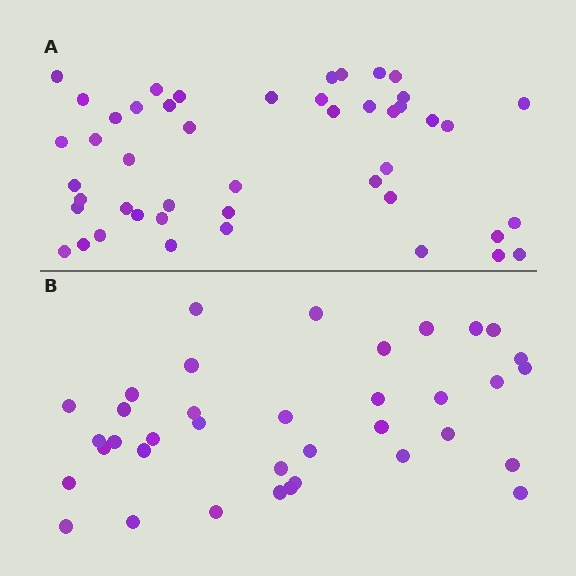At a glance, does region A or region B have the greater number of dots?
Region A (the top region) has more dots.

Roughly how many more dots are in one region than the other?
Region A has roughly 10 or so more dots than region B.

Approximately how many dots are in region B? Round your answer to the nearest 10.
About 40 dots. (The exact count is 37, which rounds to 40.)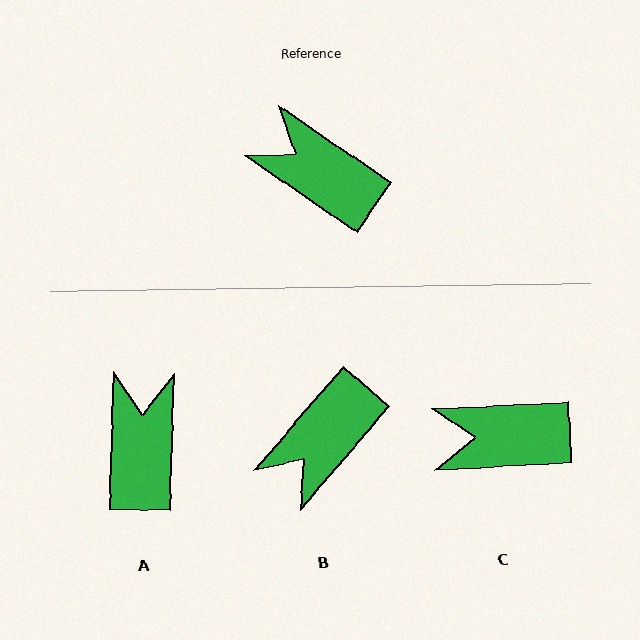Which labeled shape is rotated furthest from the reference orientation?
B, about 84 degrees away.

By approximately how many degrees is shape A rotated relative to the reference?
Approximately 57 degrees clockwise.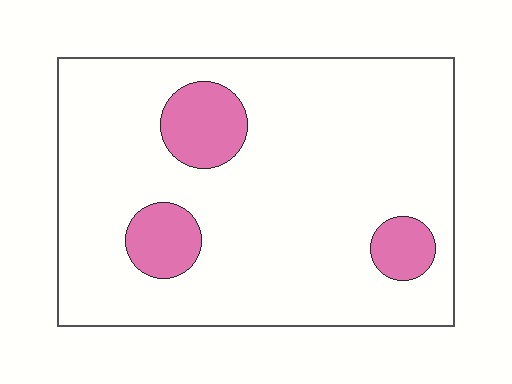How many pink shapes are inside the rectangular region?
3.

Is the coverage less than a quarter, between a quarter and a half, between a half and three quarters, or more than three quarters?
Less than a quarter.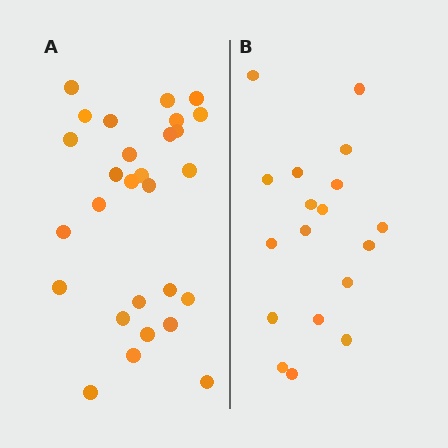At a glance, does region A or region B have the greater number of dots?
Region A (the left region) has more dots.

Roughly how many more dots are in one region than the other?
Region A has roughly 10 or so more dots than region B.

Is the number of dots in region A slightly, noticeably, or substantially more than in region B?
Region A has substantially more. The ratio is roughly 1.6 to 1.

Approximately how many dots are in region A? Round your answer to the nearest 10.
About 30 dots. (The exact count is 28, which rounds to 30.)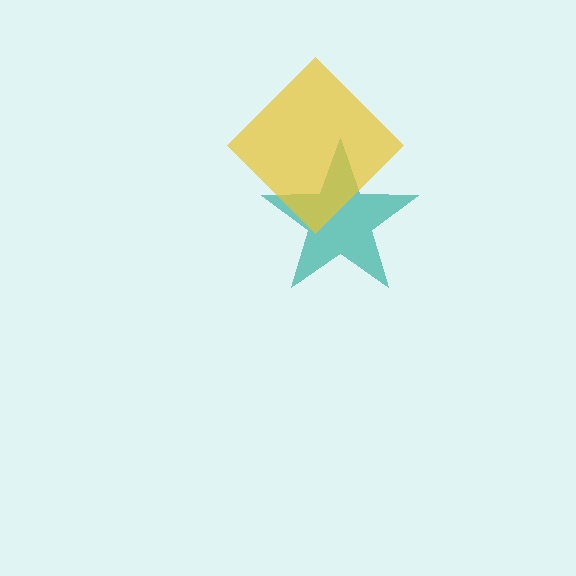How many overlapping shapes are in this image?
There are 2 overlapping shapes in the image.